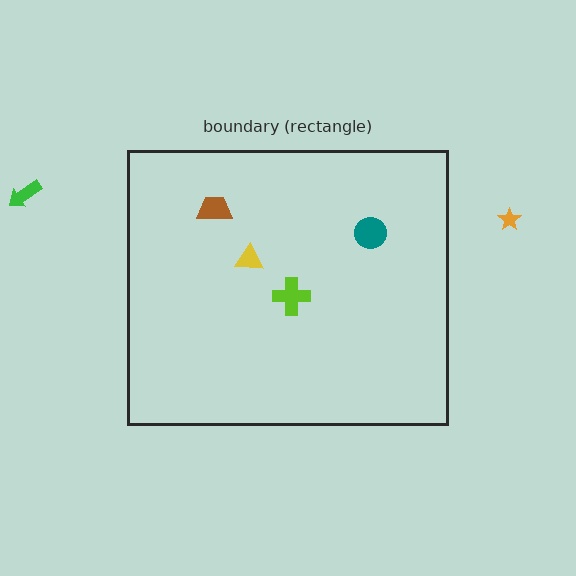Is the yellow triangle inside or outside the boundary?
Inside.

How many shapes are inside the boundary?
4 inside, 2 outside.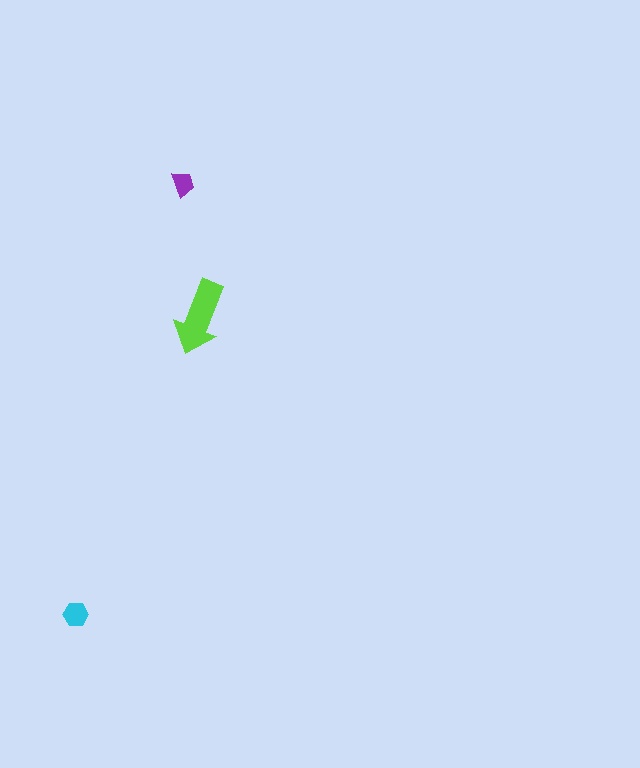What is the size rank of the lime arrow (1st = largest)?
1st.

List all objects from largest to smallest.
The lime arrow, the cyan hexagon, the purple trapezoid.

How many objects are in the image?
There are 3 objects in the image.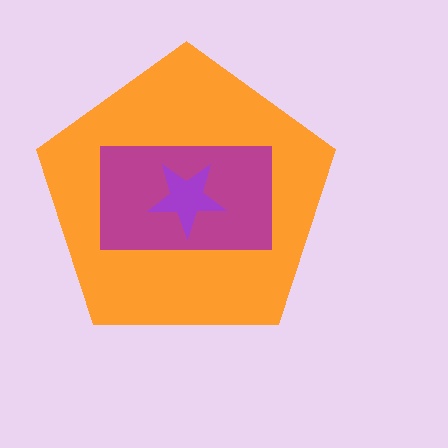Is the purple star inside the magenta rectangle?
Yes.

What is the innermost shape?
The purple star.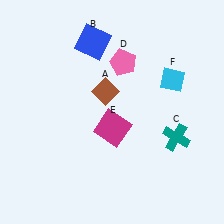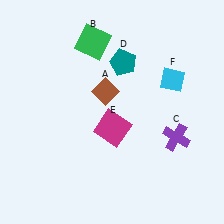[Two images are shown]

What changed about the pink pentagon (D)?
In Image 1, D is pink. In Image 2, it changed to teal.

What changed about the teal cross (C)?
In Image 1, C is teal. In Image 2, it changed to purple.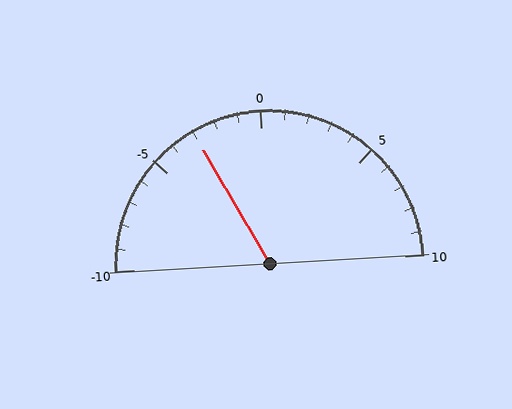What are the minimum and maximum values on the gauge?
The gauge ranges from -10 to 10.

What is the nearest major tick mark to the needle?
The nearest major tick mark is -5.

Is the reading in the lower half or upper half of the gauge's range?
The reading is in the lower half of the range (-10 to 10).